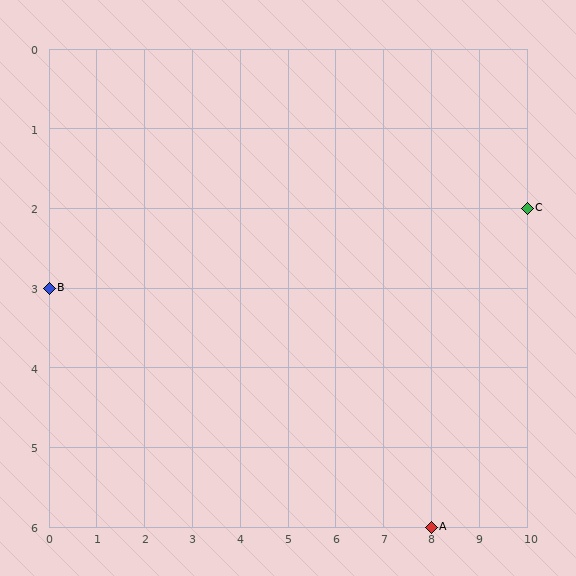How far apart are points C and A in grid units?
Points C and A are 2 columns and 4 rows apart (about 4.5 grid units diagonally).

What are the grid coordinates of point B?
Point B is at grid coordinates (0, 3).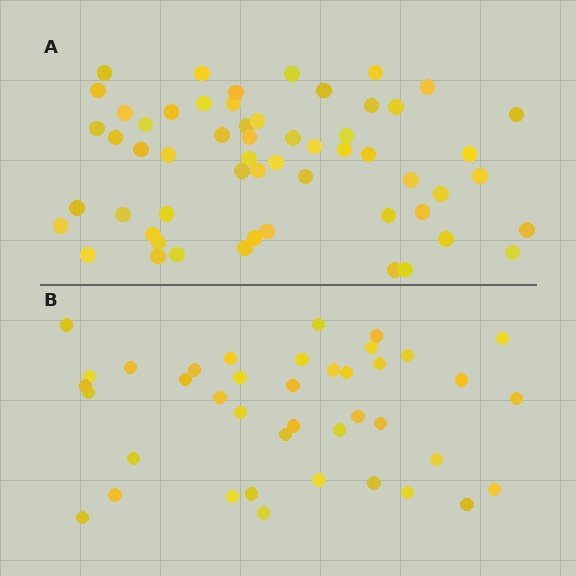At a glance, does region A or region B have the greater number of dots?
Region A (the top region) has more dots.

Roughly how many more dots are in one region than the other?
Region A has approximately 15 more dots than region B.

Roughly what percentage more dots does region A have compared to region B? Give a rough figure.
About 40% more.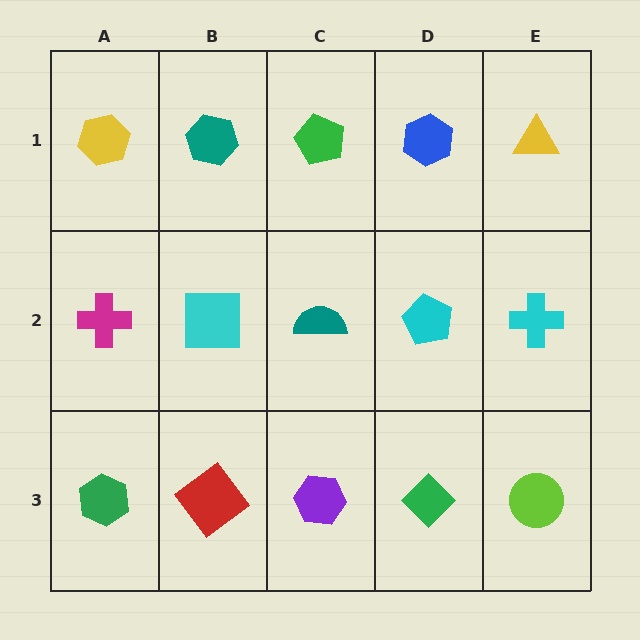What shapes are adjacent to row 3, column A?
A magenta cross (row 2, column A), a red diamond (row 3, column B).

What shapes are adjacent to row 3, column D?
A cyan pentagon (row 2, column D), a purple hexagon (row 3, column C), a lime circle (row 3, column E).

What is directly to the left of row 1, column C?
A teal hexagon.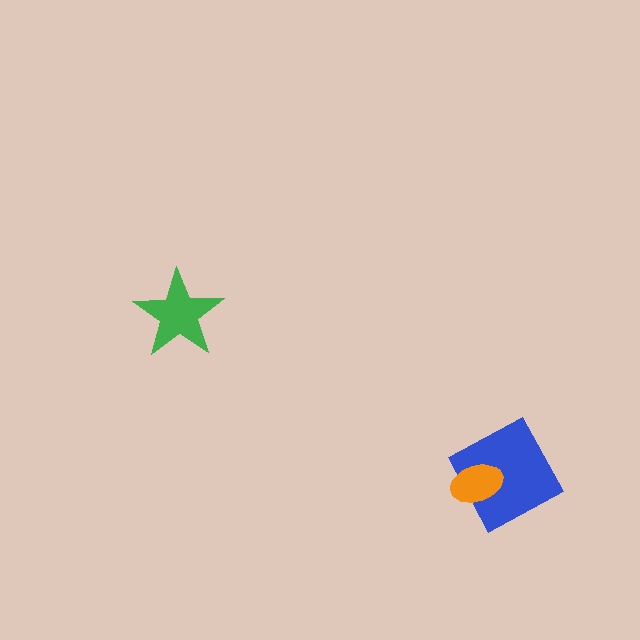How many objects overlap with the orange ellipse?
1 object overlaps with the orange ellipse.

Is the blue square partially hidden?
Yes, it is partially covered by another shape.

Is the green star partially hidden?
No, no other shape covers it.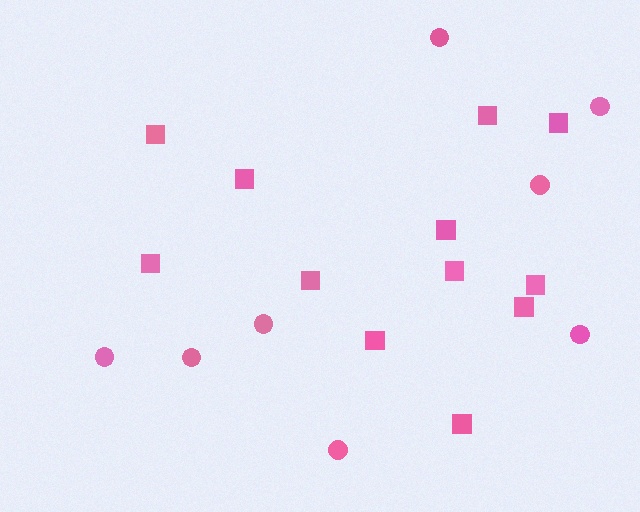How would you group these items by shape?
There are 2 groups: one group of squares (12) and one group of circles (8).